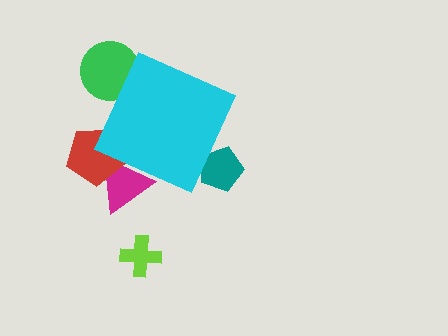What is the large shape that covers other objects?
A cyan diamond.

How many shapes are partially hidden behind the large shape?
4 shapes are partially hidden.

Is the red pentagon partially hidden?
Yes, the red pentagon is partially hidden behind the cyan diamond.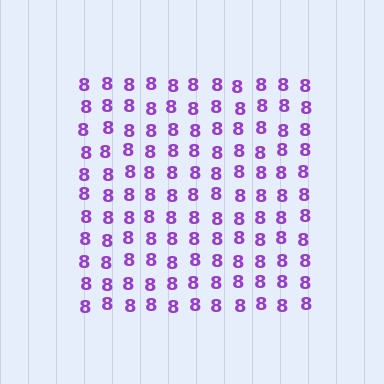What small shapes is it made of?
It is made of small digit 8's.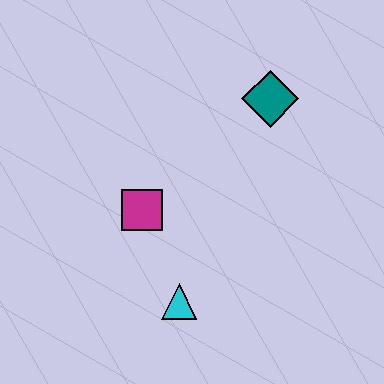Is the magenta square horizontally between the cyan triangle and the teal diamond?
No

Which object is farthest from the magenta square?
The teal diamond is farthest from the magenta square.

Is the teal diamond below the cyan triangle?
No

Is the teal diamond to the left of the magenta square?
No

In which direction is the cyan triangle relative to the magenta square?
The cyan triangle is below the magenta square.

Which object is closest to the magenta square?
The cyan triangle is closest to the magenta square.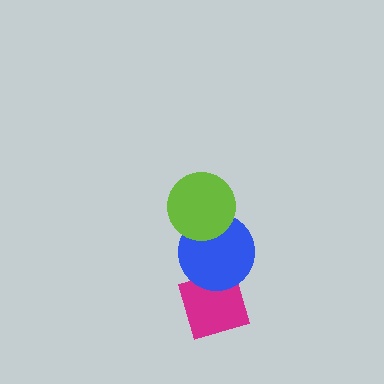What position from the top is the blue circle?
The blue circle is 2nd from the top.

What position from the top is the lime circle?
The lime circle is 1st from the top.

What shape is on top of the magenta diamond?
The blue circle is on top of the magenta diamond.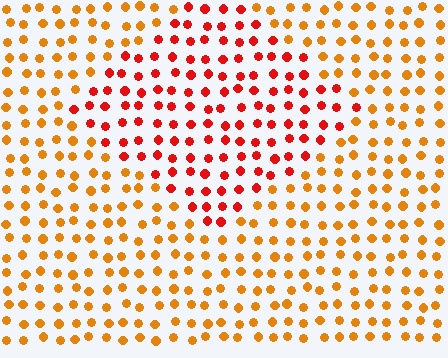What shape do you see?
I see a diamond.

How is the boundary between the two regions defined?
The boundary is defined purely by a slight shift in hue (about 34 degrees). Spacing, size, and orientation are identical on both sides.